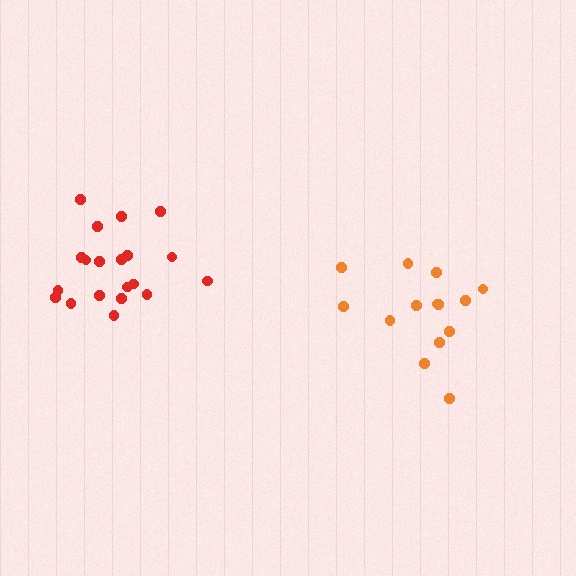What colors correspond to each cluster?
The clusters are colored: red, orange.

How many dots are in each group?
Group 1: 20 dots, Group 2: 14 dots (34 total).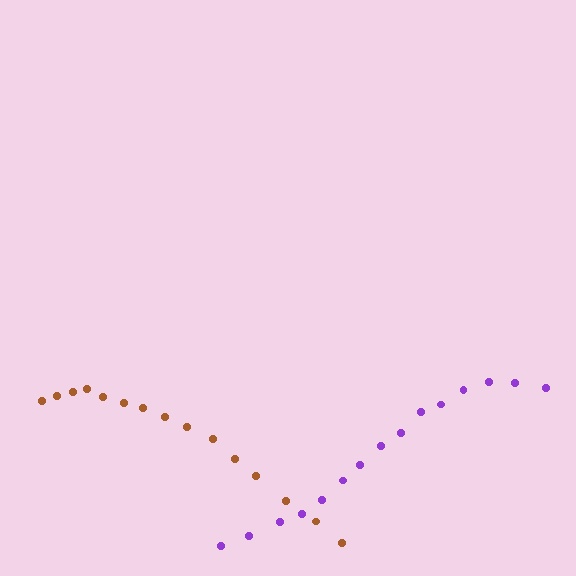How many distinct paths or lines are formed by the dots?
There are 2 distinct paths.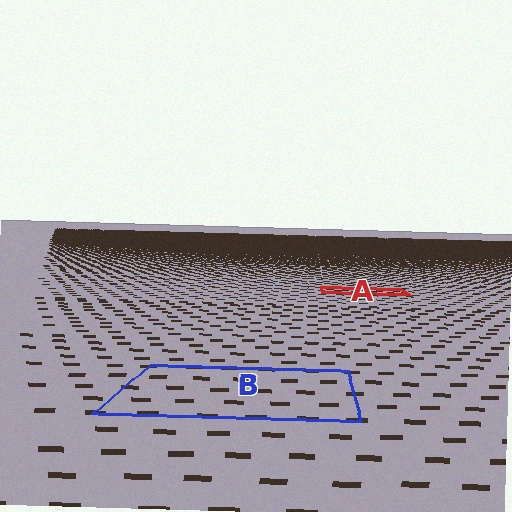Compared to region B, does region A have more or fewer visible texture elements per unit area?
Region A has more texture elements per unit area — they are packed more densely because it is farther away.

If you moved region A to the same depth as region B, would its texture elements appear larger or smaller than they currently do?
They would appear larger. At a closer depth, the same texture elements are projected at a bigger on-screen size.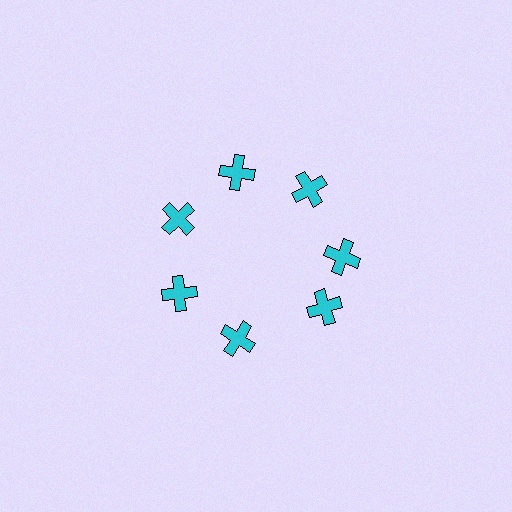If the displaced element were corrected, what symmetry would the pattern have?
It would have 7-fold rotational symmetry — the pattern would map onto itself every 51 degrees.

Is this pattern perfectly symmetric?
No. The 7 cyan crosses are arranged in a ring, but one element near the 5 o'clock position is rotated out of alignment along the ring, breaking the 7-fold rotational symmetry.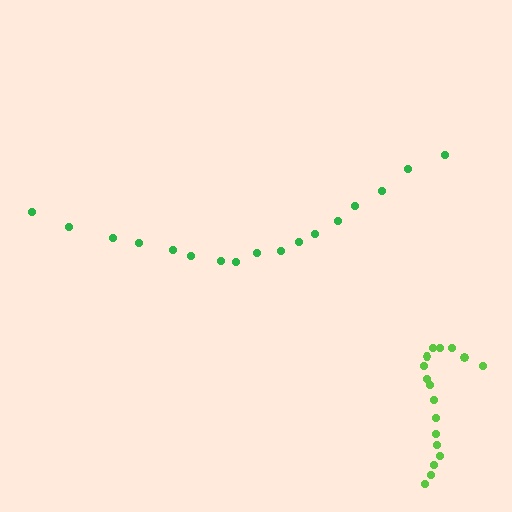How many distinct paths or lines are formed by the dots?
There are 2 distinct paths.